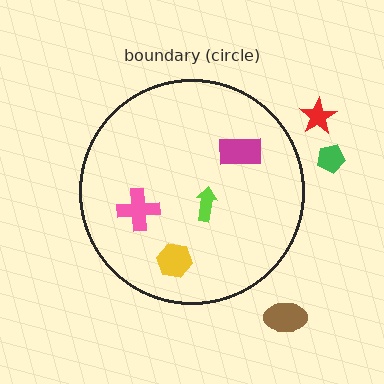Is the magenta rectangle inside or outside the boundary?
Inside.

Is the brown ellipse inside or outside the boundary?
Outside.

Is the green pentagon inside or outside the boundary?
Outside.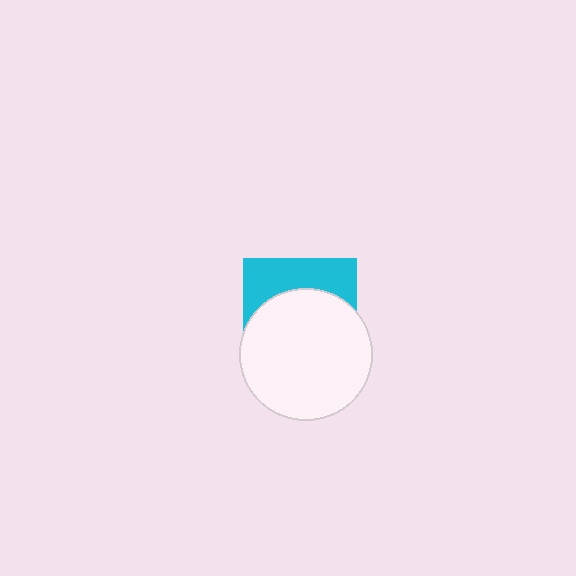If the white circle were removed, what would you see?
You would see the complete cyan square.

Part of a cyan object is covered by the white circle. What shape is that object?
It is a square.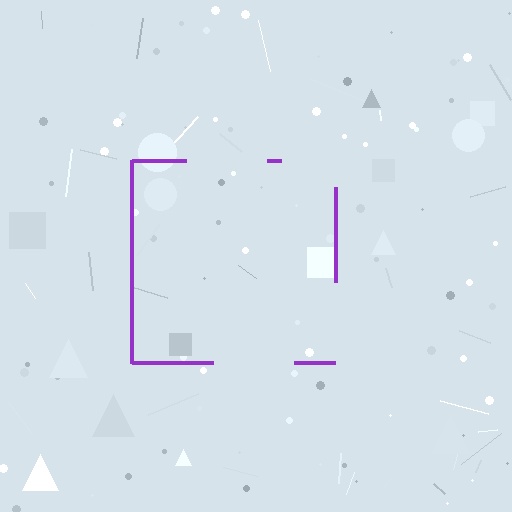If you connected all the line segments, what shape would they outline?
They would outline a square.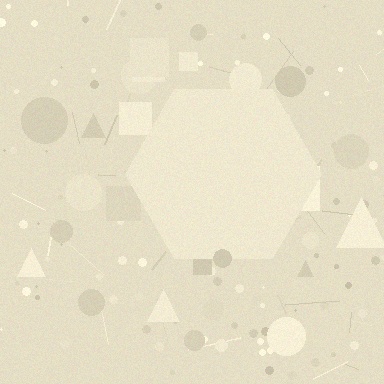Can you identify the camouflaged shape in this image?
The camouflaged shape is a hexagon.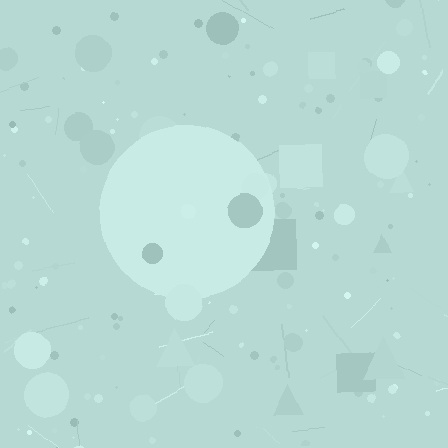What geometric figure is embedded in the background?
A circle is embedded in the background.